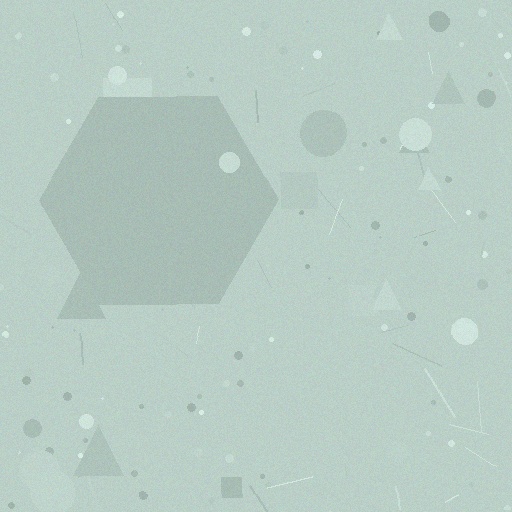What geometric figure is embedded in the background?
A hexagon is embedded in the background.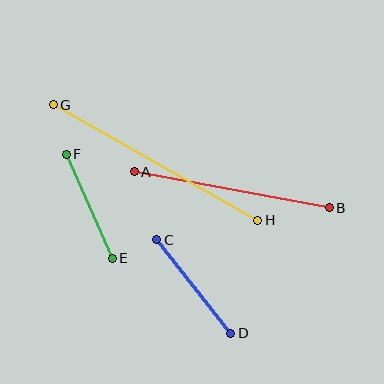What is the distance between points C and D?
The distance is approximately 119 pixels.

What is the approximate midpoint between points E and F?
The midpoint is at approximately (89, 206) pixels.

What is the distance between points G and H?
The distance is approximately 235 pixels.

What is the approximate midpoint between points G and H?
The midpoint is at approximately (155, 162) pixels.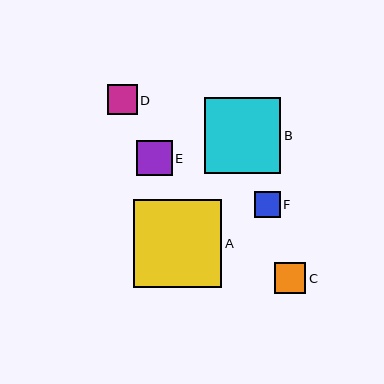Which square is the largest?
Square A is the largest with a size of approximately 88 pixels.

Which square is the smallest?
Square F is the smallest with a size of approximately 26 pixels.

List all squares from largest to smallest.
From largest to smallest: A, B, E, C, D, F.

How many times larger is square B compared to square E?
Square B is approximately 2.1 times the size of square E.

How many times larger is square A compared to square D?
Square A is approximately 3.0 times the size of square D.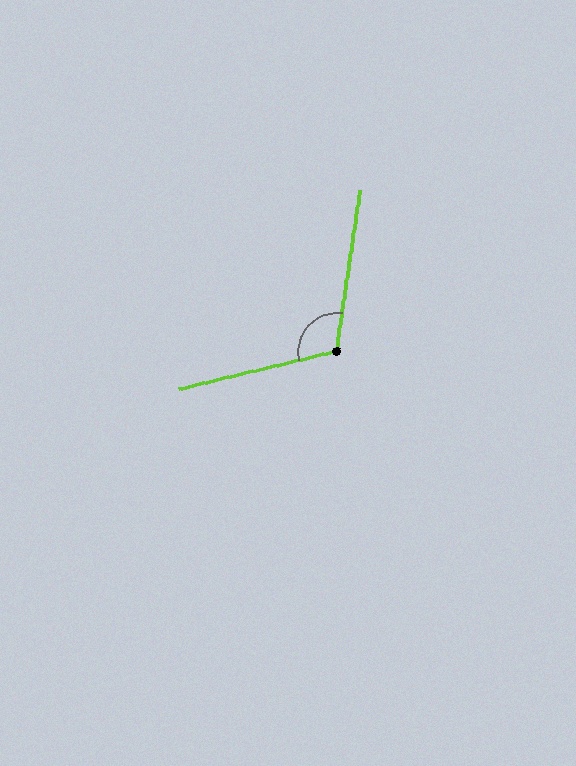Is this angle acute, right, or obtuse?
It is obtuse.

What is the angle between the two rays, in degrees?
Approximately 112 degrees.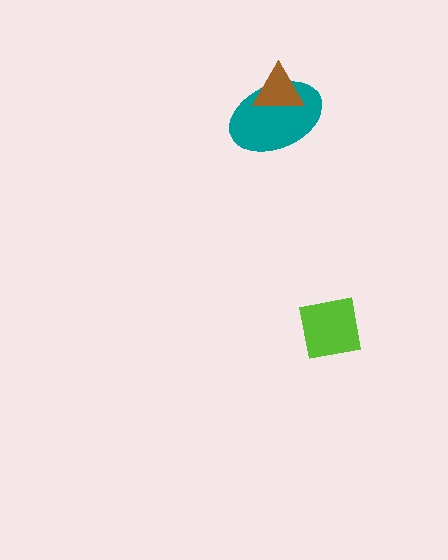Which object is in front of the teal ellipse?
The brown triangle is in front of the teal ellipse.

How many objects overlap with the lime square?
0 objects overlap with the lime square.